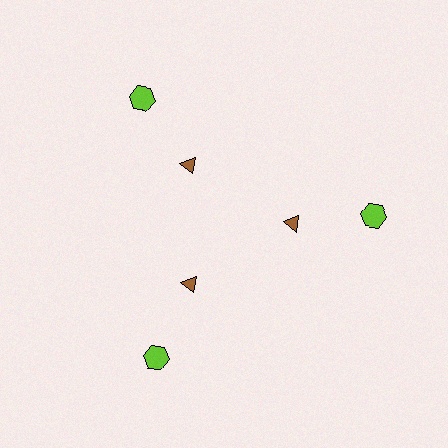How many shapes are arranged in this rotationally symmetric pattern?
There are 6 shapes, arranged in 3 groups of 2.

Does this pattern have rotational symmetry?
Yes, this pattern has 3-fold rotational symmetry. It looks the same after rotating 120 degrees around the center.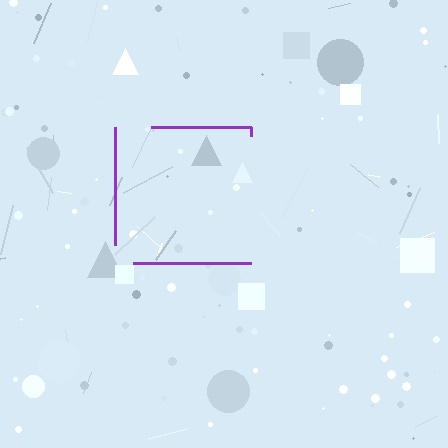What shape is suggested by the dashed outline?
The dashed outline suggests a square.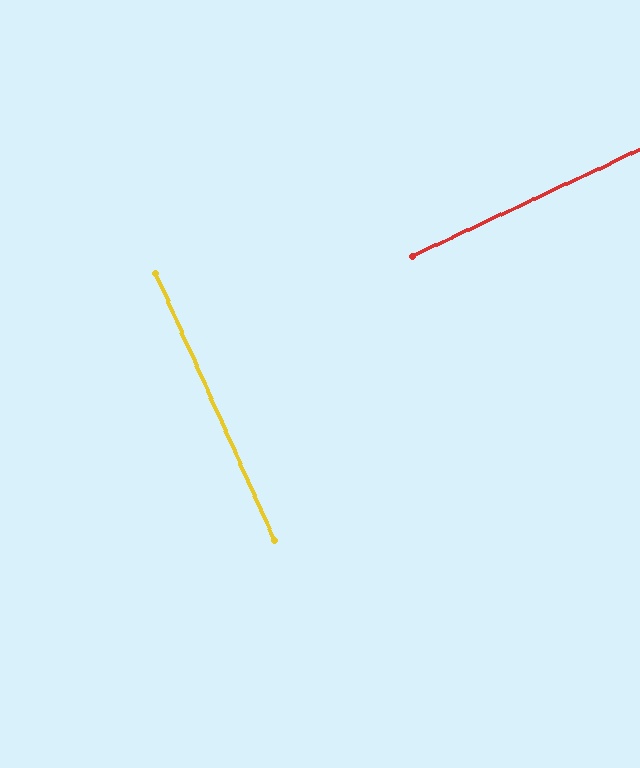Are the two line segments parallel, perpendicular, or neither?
Perpendicular — they meet at approximately 89°.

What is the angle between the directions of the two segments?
Approximately 89 degrees.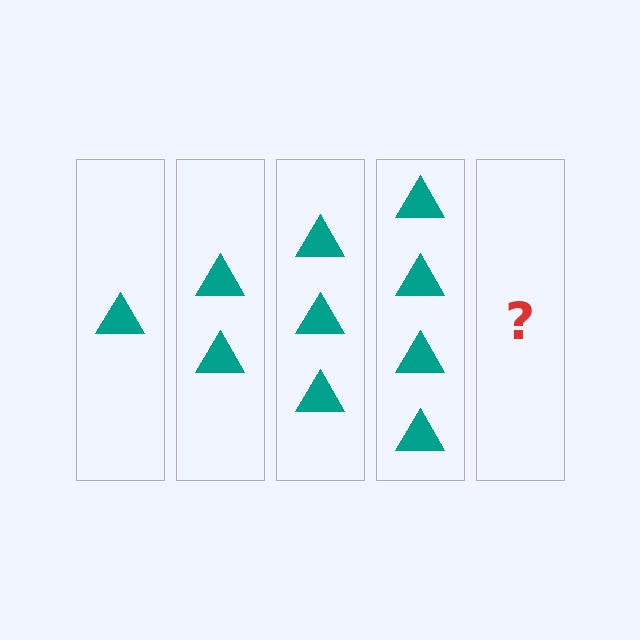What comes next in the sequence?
The next element should be 5 triangles.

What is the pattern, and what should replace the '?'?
The pattern is that each step adds one more triangle. The '?' should be 5 triangles.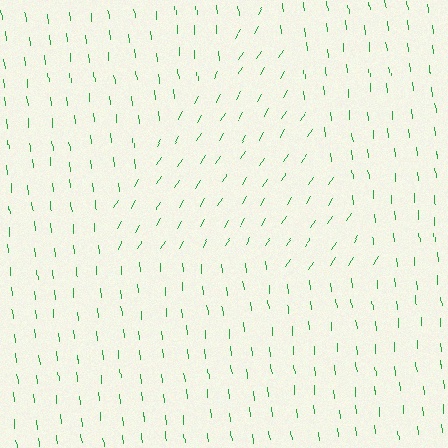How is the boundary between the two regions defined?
The boundary is defined purely by a change in line orientation (approximately 37 degrees difference). All lines are the same color and thickness.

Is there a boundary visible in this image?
Yes, there is a texture boundary formed by a change in line orientation.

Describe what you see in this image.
The image is filled with small green line segments. A triangle region in the image has lines oriented differently from the surrounding lines, creating a visible texture boundary.